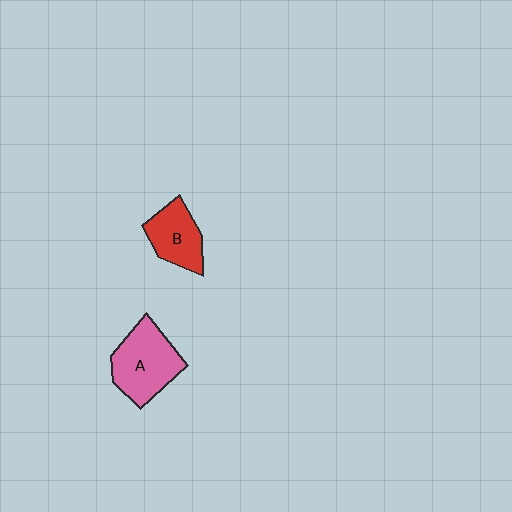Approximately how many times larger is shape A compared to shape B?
Approximately 1.4 times.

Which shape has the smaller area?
Shape B (red).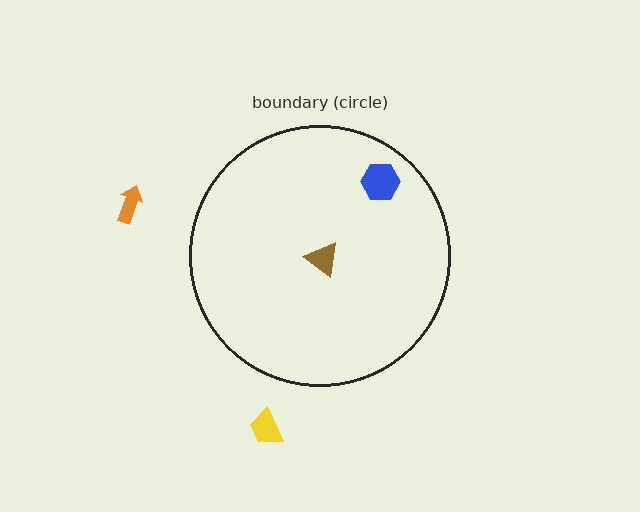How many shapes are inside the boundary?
2 inside, 2 outside.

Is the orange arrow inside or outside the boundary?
Outside.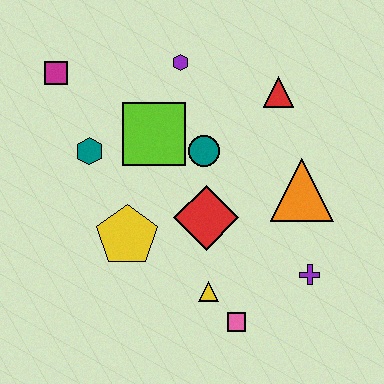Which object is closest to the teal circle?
The lime square is closest to the teal circle.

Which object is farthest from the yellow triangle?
The magenta square is farthest from the yellow triangle.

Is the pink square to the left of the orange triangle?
Yes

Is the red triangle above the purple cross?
Yes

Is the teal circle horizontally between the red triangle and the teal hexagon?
Yes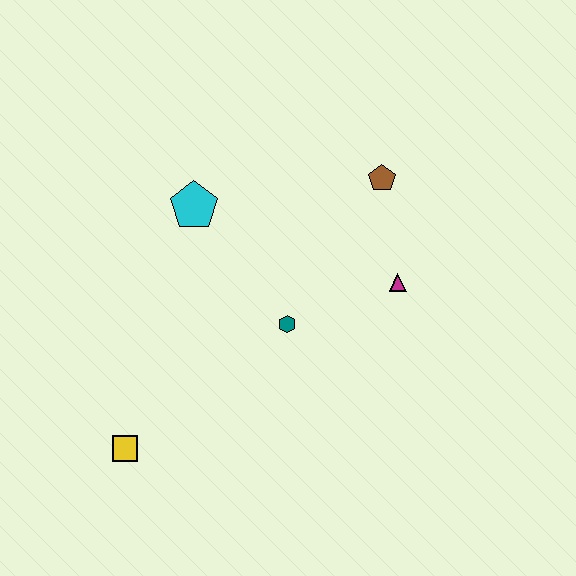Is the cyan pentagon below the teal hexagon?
No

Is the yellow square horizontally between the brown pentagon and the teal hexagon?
No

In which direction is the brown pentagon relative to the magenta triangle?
The brown pentagon is above the magenta triangle.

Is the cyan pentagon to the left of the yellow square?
No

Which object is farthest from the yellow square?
The brown pentagon is farthest from the yellow square.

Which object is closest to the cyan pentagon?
The teal hexagon is closest to the cyan pentagon.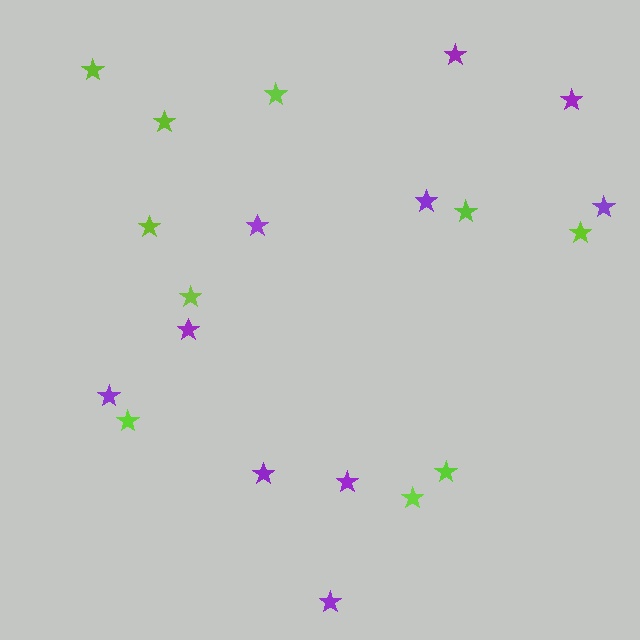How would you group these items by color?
There are 2 groups: one group of purple stars (10) and one group of lime stars (10).